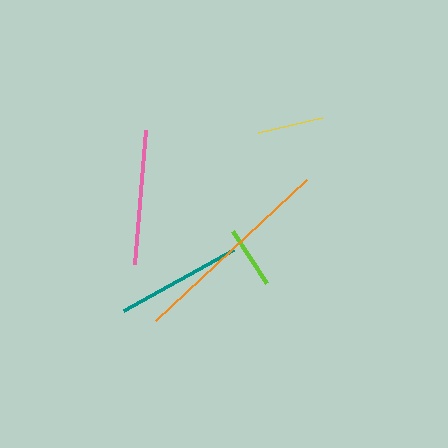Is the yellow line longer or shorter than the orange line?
The orange line is longer than the yellow line.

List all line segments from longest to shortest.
From longest to shortest: orange, pink, teal, yellow, lime.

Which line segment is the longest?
The orange line is the longest at approximately 206 pixels.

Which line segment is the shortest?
The lime line is the shortest at approximately 62 pixels.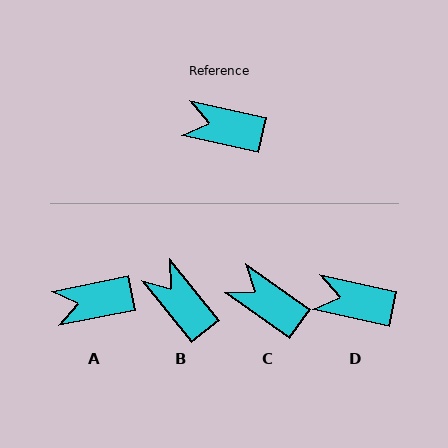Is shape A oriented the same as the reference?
No, it is off by about 24 degrees.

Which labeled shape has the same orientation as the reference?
D.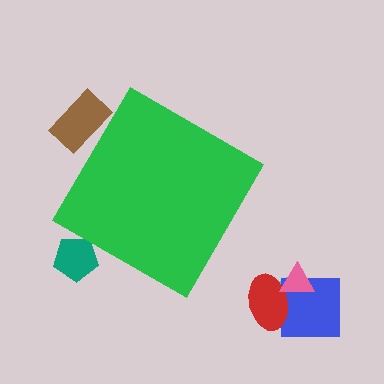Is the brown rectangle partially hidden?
Yes, the brown rectangle is partially hidden behind the green diamond.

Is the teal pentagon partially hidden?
Yes, the teal pentagon is partially hidden behind the green diamond.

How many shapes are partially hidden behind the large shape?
2 shapes are partially hidden.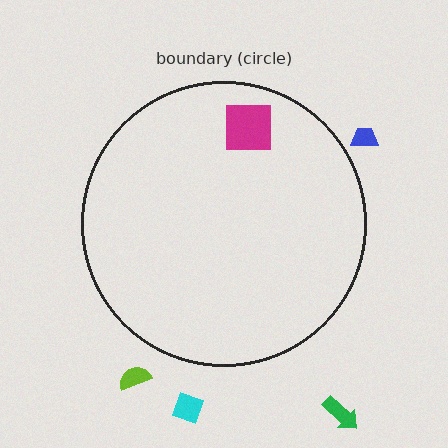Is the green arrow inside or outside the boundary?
Outside.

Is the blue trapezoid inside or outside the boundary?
Outside.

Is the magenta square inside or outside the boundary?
Inside.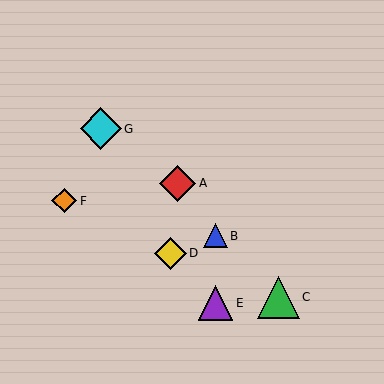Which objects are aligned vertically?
Objects B, E are aligned vertically.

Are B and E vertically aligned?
Yes, both are at x≈215.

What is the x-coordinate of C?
Object C is at x≈278.